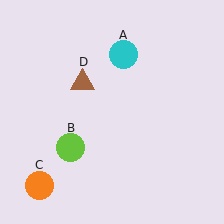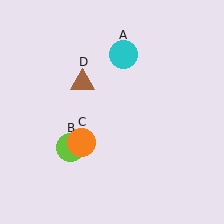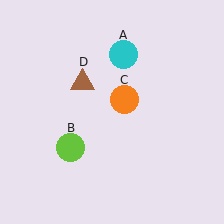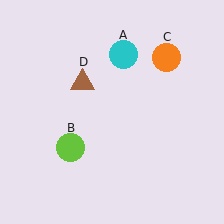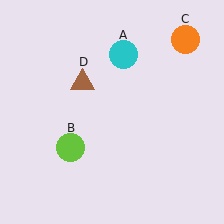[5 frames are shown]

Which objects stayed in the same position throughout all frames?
Cyan circle (object A) and lime circle (object B) and brown triangle (object D) remained stationary.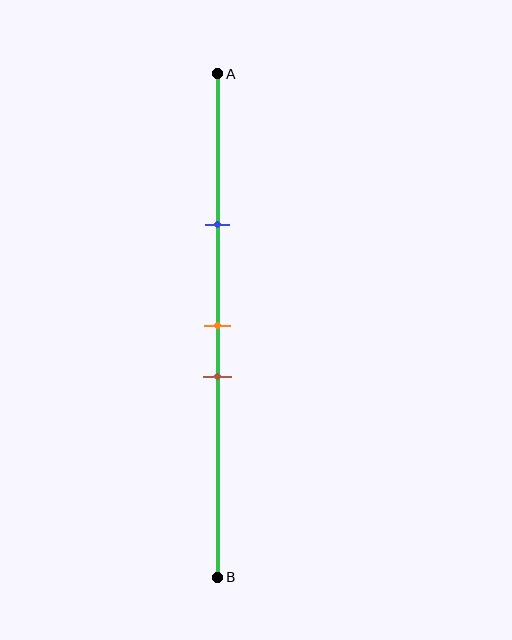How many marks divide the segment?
There are 3 marks dividing the segment.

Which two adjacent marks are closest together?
The orange and brown marks are the closest adjacent pair.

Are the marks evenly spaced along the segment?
No, the marks are not evenly spaced.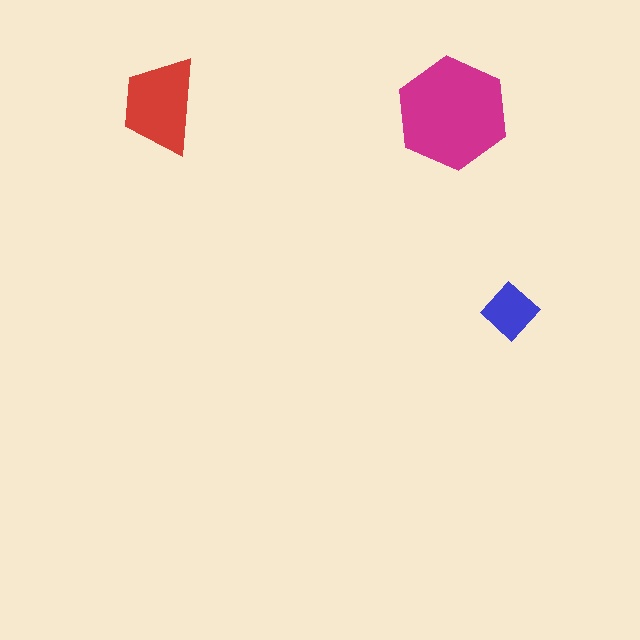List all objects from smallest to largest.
The blue diamond, the red trapezoid, the magenta hexagon.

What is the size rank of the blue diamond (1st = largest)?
3rd.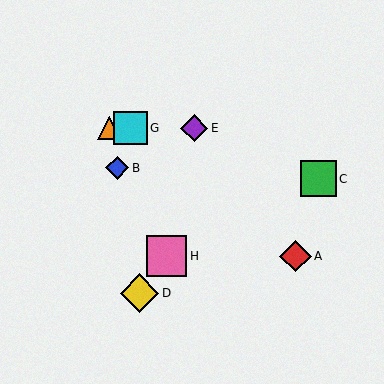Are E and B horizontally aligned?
No, E is at y≈128 and B is at y≈168.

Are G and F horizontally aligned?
Yes, both are at y≈128.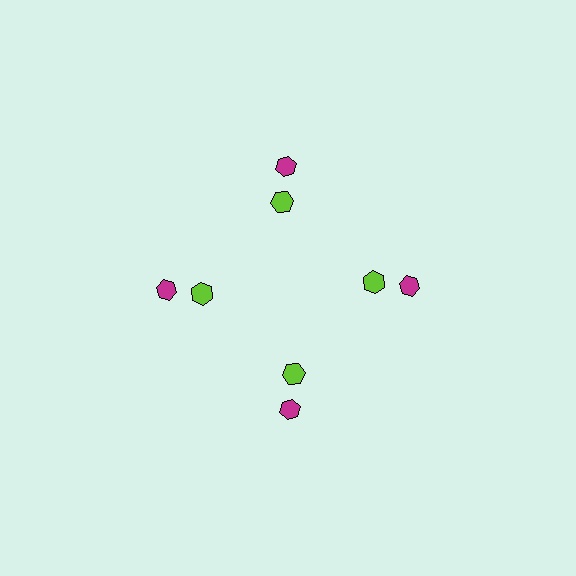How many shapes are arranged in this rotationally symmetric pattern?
There are 8 shapes, arranged in 4 groups of 2.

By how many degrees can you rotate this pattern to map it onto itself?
The pattern maps onto itself every 90 degrees of rotation.